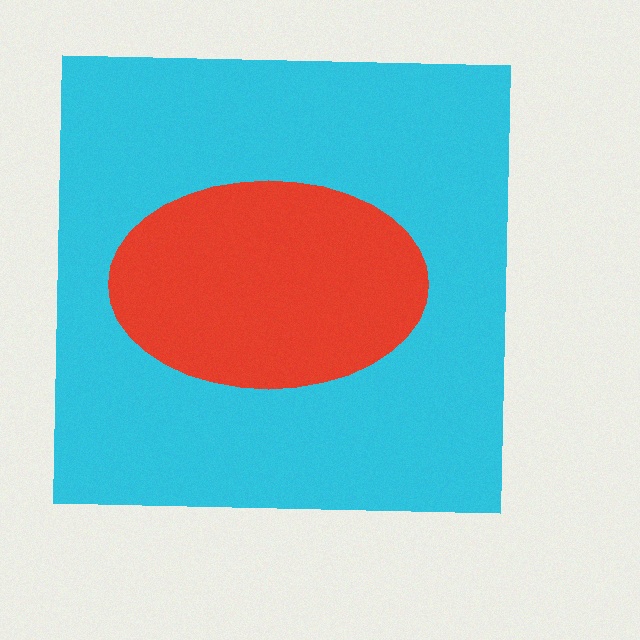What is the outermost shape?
The cyan square.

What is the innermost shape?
The red ellipse.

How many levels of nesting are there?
2.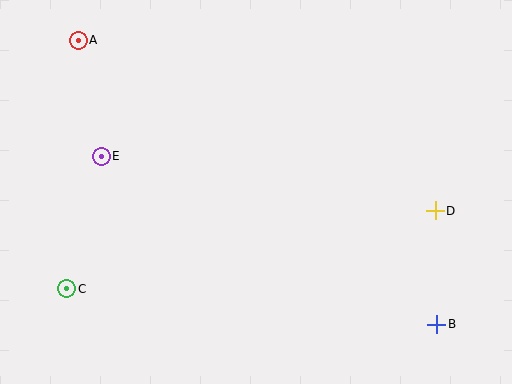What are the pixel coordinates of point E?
Point E is at (101, 156).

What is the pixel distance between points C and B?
The distance between C and B is 372 pixels.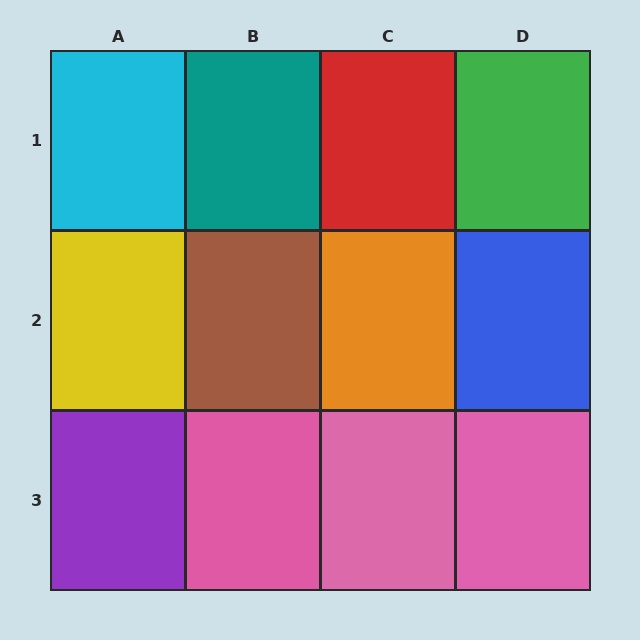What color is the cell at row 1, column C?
Red.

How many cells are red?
1 cell is red.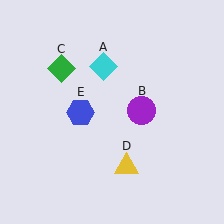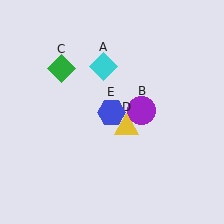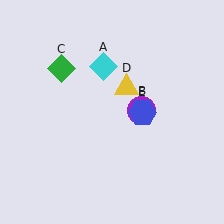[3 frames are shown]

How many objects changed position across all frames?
2 objects changed position: yellow triangle (object D), blue hexagon (object E).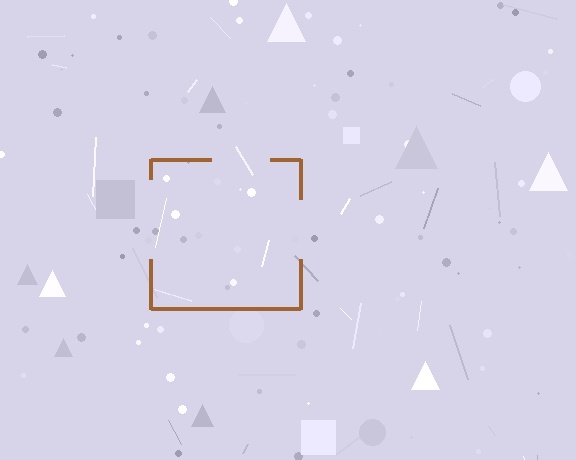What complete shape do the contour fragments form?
The contour fragments form a square.